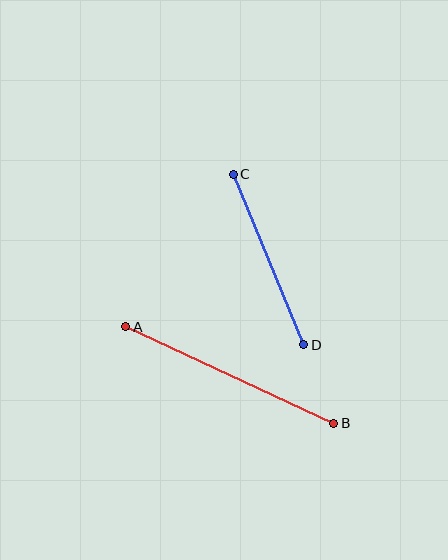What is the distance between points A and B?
The distance is approximately 229 pixels.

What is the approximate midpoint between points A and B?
The midpoint is at approximately (230, 375) pixels.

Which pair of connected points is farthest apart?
Points A and B are farthest apart.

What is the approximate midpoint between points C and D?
The midpoint is at approximately (269, 260) pixels.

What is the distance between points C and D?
The distance is approximately 185 pixels.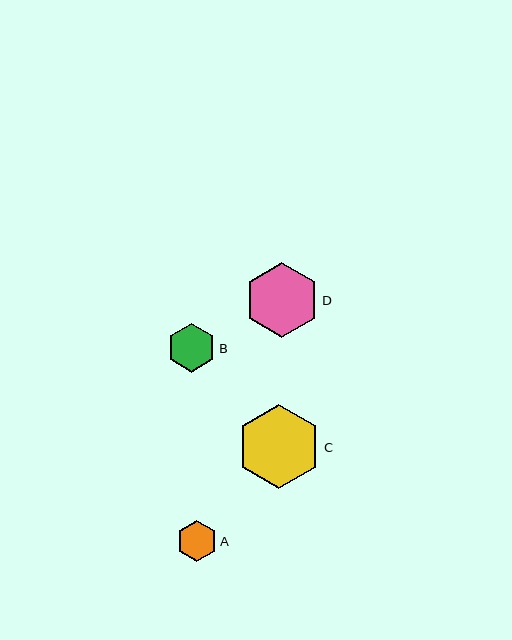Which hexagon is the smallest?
Hexagon A is the smallest with a size of approximately 40 pixels.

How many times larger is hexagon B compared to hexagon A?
Hexagon B is approximately 1.2 times the size of hexagon A.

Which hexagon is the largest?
Hexagon C is the largest with a size of approximately 84 pixels.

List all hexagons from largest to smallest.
From largest to smallest: C, D, B, A.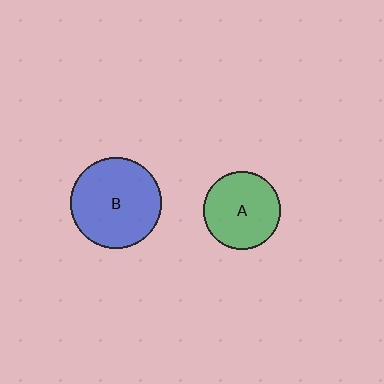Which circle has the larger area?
Circle B (blue).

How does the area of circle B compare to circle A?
Approximately 1.4 times.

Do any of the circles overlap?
No, none of the circles overlap.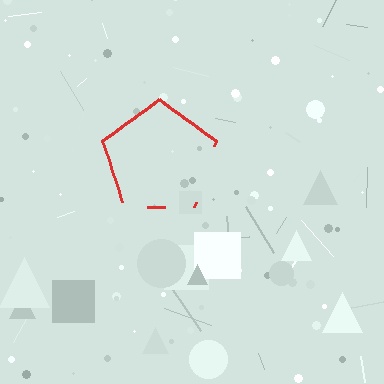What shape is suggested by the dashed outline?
The dashed outline suggests a pentagon.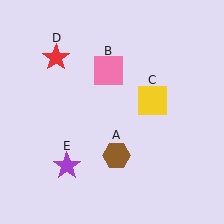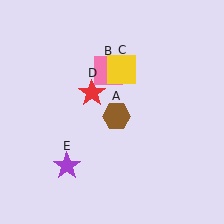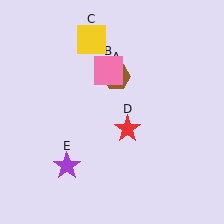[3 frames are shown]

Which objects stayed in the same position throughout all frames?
Pink square (object B) and purple star (object E) remained stationary.